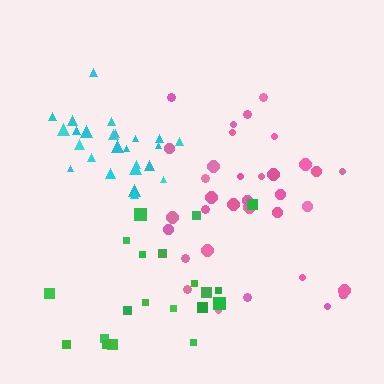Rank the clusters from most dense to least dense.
cyan, pink, green.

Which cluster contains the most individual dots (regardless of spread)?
Pink (35).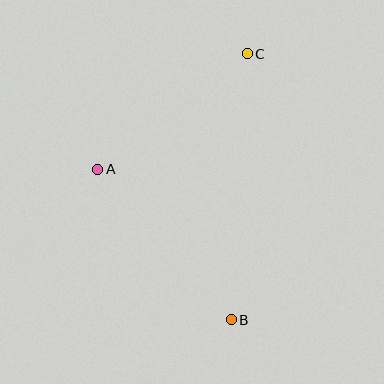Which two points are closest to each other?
Points A and C are closest to each other.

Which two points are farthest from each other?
Points B and C are farthest from each other.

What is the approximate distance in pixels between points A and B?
The distance between A and B is approximately 201 pixels.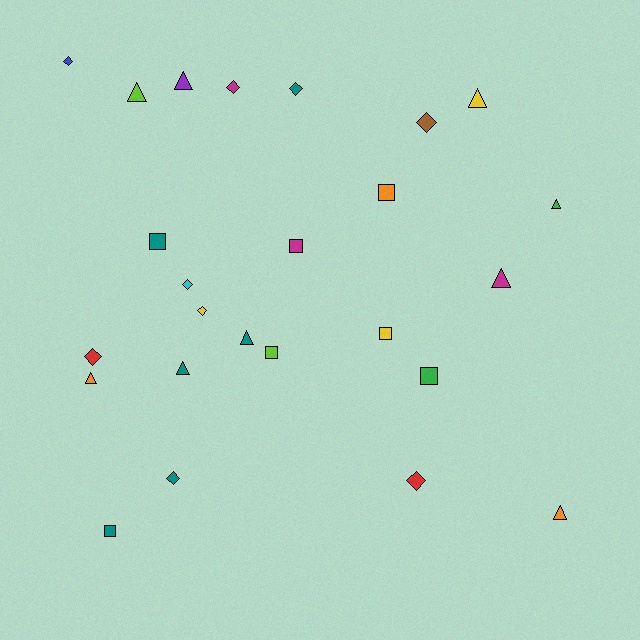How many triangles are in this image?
There are 9 triangles.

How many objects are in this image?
There are 25 objects.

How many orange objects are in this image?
There are 3 orange objects.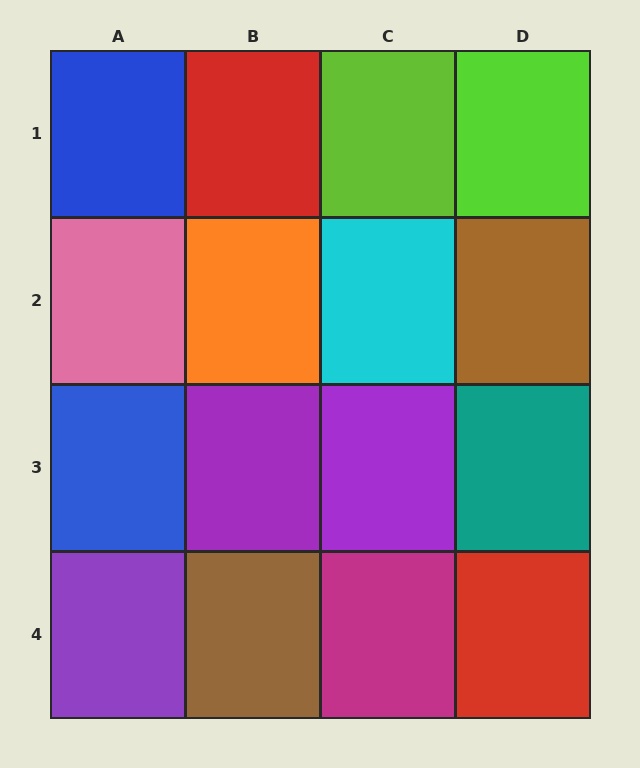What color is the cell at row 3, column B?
Purple.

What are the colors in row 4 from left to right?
Purple, brown, magenta, red.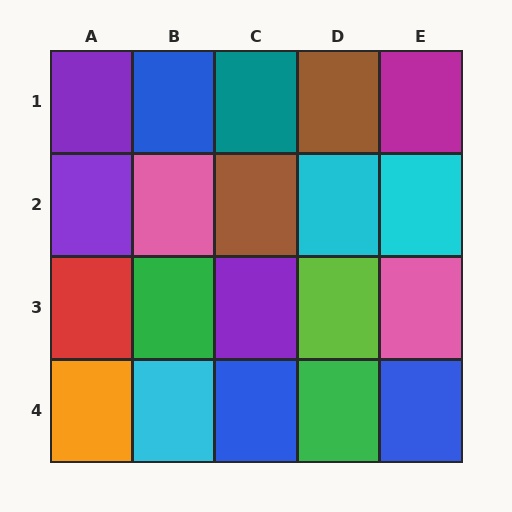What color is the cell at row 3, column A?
Red.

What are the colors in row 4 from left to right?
Orange, cyan, blue, green, blue.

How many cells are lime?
1 cell is lime.